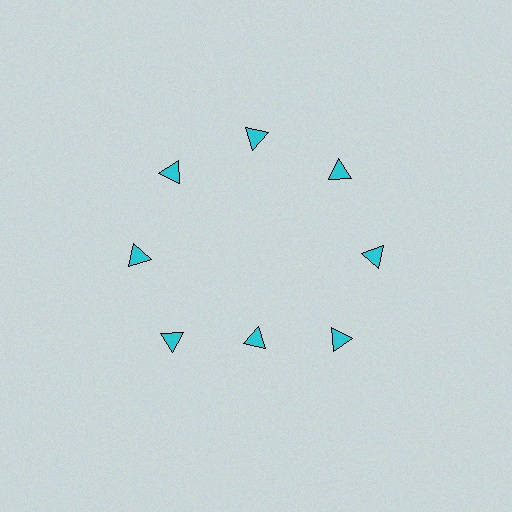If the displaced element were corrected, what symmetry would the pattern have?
It would have 8-fold rotational symmetry — the pattern would map onto itself every 45 degrees.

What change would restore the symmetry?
The symmetry would be restored by moving it outward, back onto the ring so that all 8 triangles sit at equal angles and equal distance from the center.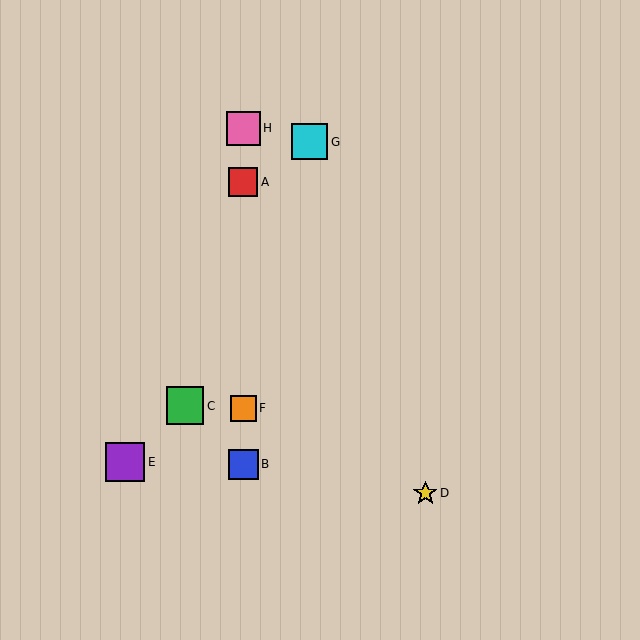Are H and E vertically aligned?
No, H is at x≈243 and E is at x≈125.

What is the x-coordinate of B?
Object B is at x≈243.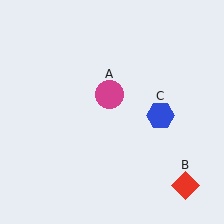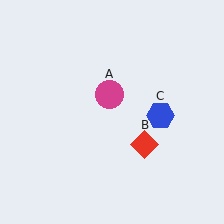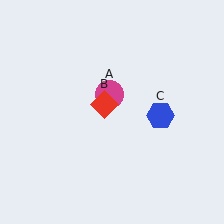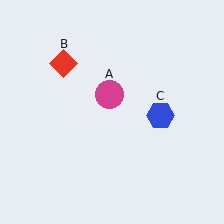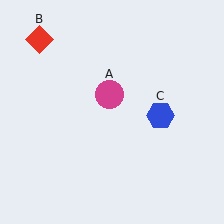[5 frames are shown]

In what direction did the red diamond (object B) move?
The red diamond (object B) moved up and to the left.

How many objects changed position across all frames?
1 object changed position: red diamond (object B).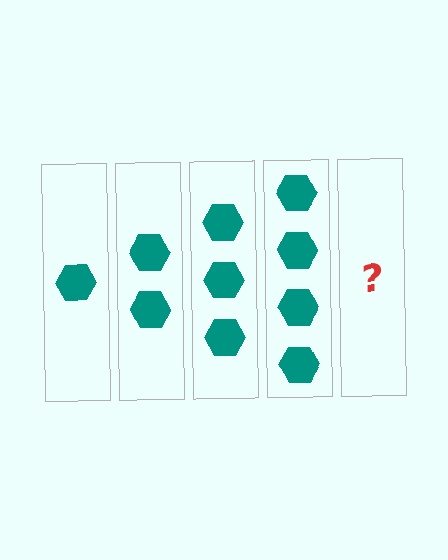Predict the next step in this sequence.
The next step is 5 hexagons.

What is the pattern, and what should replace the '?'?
The pattern is that each step adds one more hexagon. The '?' should be 5 hexagons.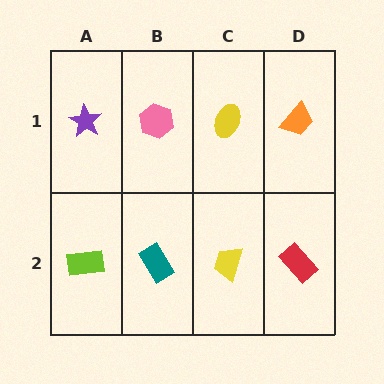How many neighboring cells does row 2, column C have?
3.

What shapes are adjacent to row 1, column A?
A lime rectangle (row 2, column A), a pink hexagon (row 1, column B).